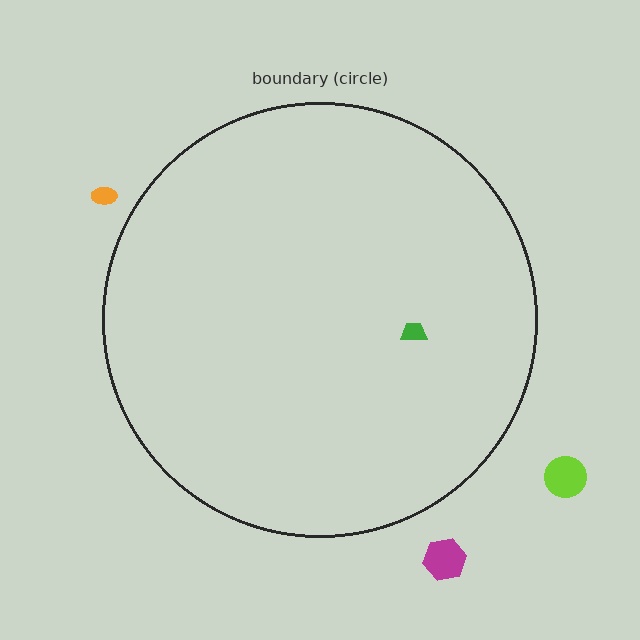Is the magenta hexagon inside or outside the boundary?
Outside.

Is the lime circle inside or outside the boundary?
Outside.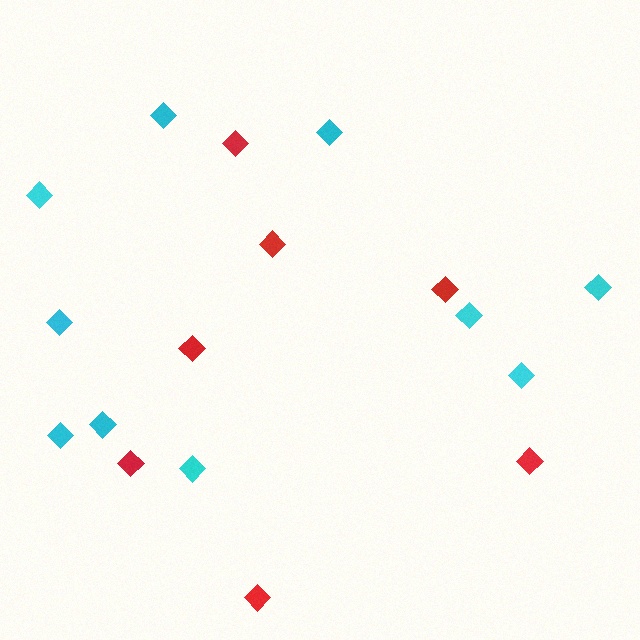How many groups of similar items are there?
There are 2 groups: one group of red diamonds (7) and one group of cyan diamonds (10).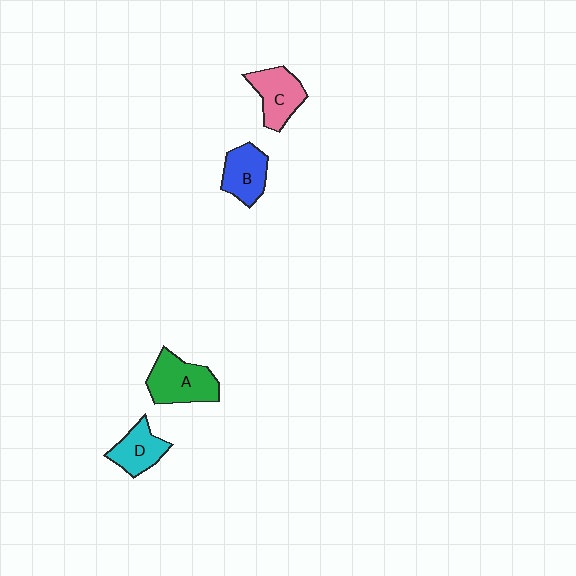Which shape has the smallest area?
Shape D (cyan).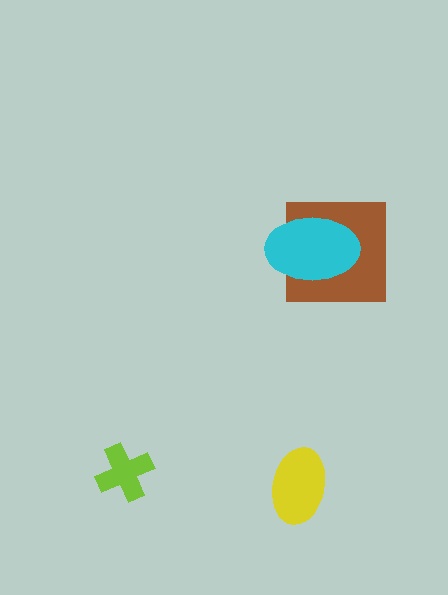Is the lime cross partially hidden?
No, no other shape covers it.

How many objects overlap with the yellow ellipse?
0 objects overlap with the yellow ellipse.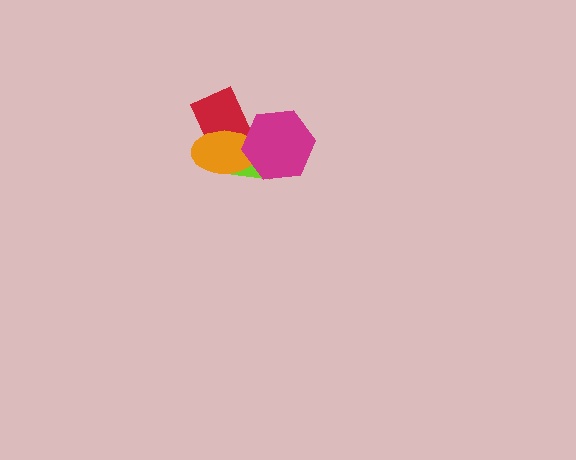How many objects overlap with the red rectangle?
3 objects overlap with the red rectangle.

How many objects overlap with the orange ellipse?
3 objects overlap with the orange ellipse.